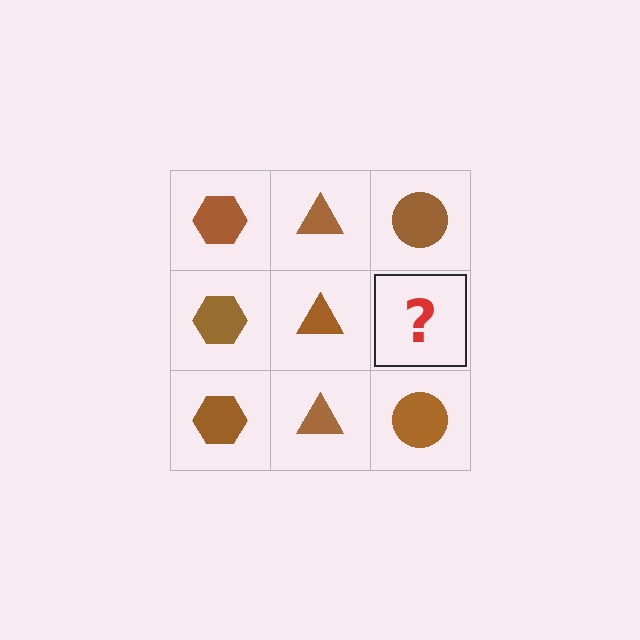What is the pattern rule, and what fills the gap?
The rule is that each column has a consistent shape. The gap should be filled with a brown circle.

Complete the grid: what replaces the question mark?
The question mark should be replaced with a brown circle.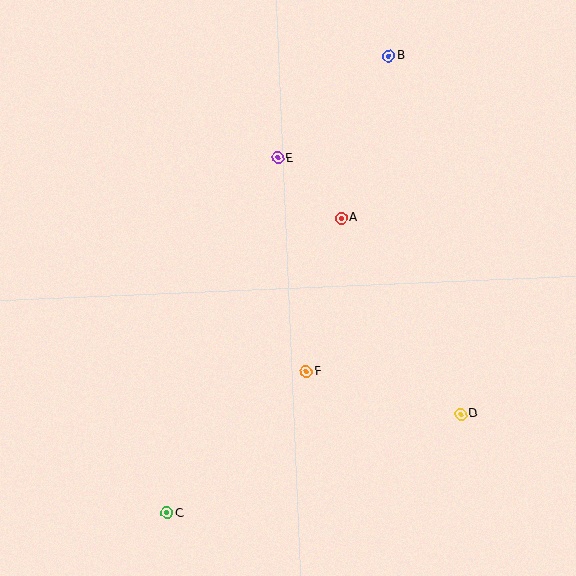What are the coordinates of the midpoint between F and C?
The midpoint between F and C is at (237, 442).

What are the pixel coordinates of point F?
Point F is at (306, 372).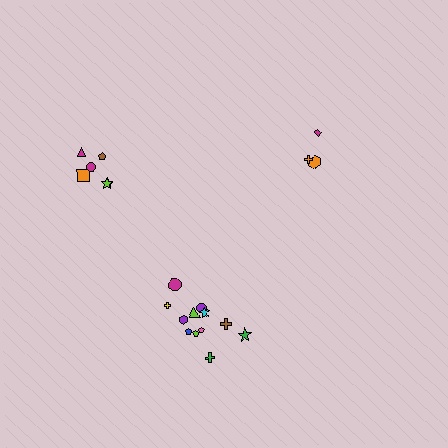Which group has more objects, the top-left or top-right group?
The top-left group.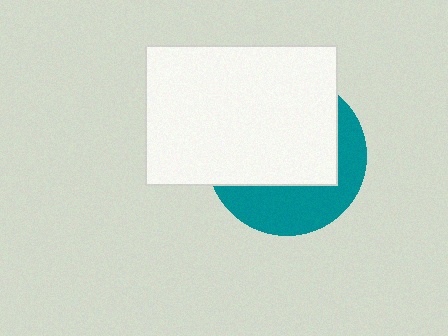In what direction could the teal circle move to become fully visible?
The teal circle could move down. That would shift it out from behind the white rectangle entirely.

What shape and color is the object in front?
The object in front is a white rectangle.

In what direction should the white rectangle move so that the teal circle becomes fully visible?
The white rectangle should move up. That is the shortest direction to clear the overlap and leave the teal circle fully visible.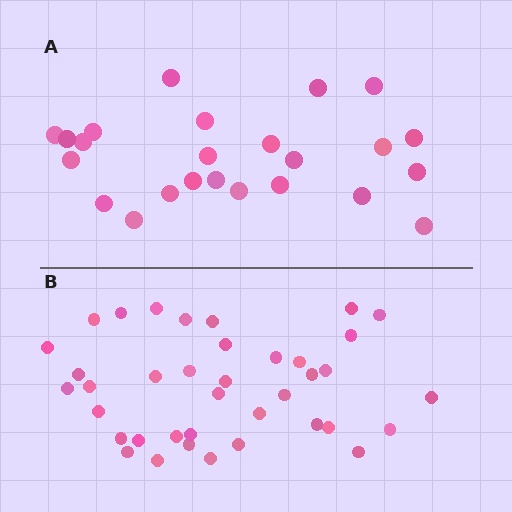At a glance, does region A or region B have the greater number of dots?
Region B (the bottom region) has more dots.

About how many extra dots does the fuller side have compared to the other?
Region B has approximately 15 more dots than region A.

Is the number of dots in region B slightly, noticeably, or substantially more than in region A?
Region B has substantially more. The ratio is roughly 1.6 to 1.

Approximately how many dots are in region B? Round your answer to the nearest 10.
About 40 dots. (The exact count is 38, which rounds to 40.)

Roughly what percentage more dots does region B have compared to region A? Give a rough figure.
About 60% more.